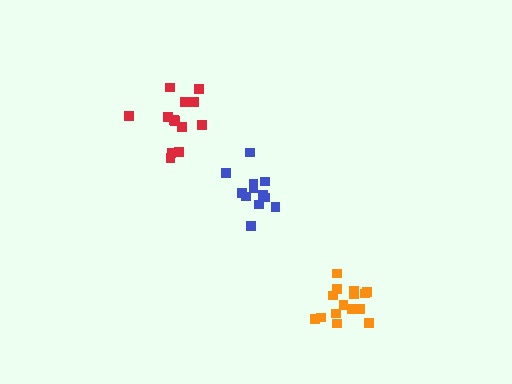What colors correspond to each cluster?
The clusters are colored: red, blue, orange.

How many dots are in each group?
Group 1: 13 dots, Group 2: 12 dots, Group 3: 15 dots (40 total).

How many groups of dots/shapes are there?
There are 3 groups.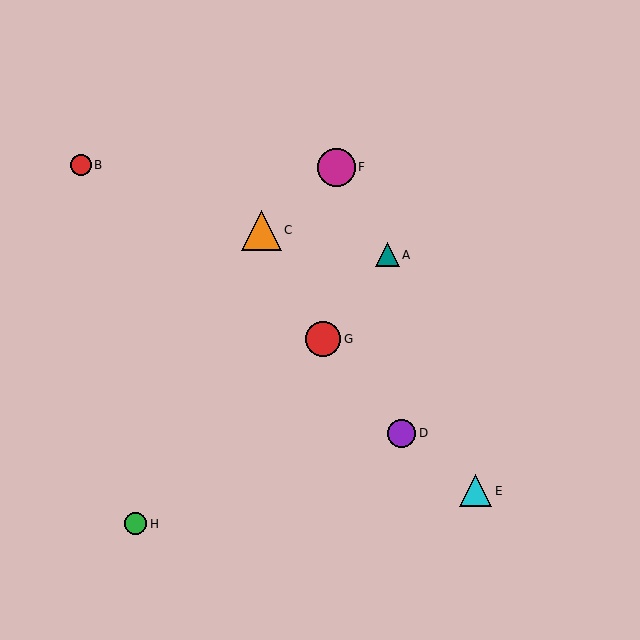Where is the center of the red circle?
The center of the red circle is at (323, 339).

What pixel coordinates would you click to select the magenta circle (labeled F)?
Click at (336, 168) to select the magenta circle F.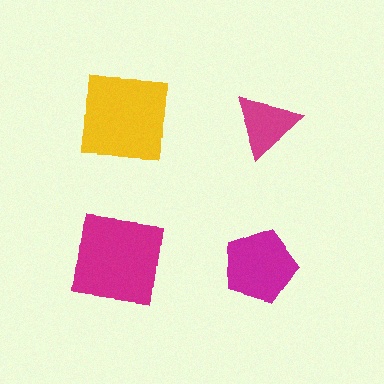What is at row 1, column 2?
A magenta triangle.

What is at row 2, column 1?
A magenta square.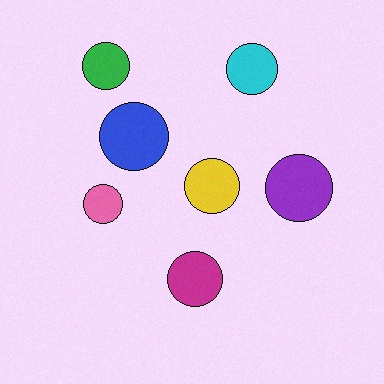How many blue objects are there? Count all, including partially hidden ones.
There is 1 blue object.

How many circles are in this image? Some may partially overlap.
There are 7 circles.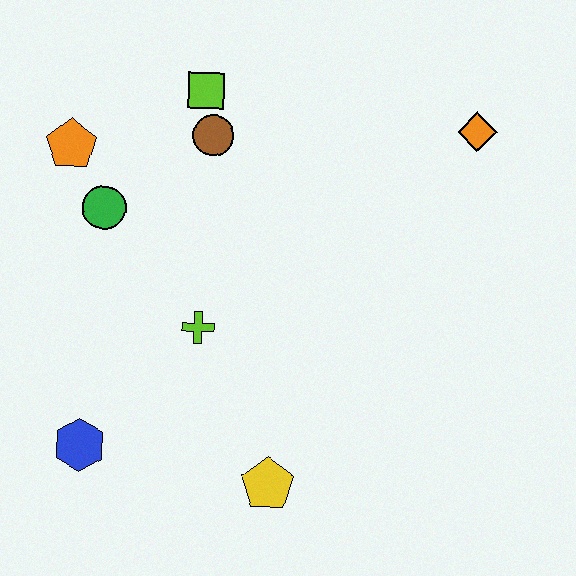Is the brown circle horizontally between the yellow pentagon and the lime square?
Yes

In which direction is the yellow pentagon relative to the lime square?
The yellow pentagon is below the lime square.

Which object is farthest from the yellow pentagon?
The orange diamond is farthest from the yellow pentagon.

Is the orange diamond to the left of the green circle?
No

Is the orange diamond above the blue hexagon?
Yes